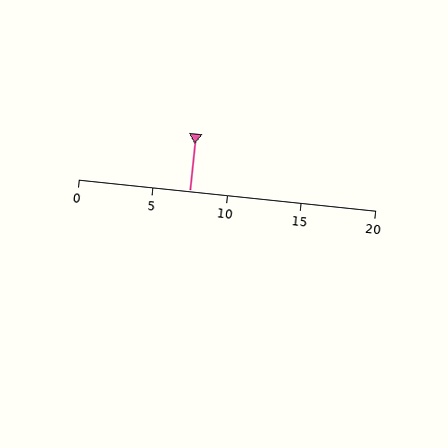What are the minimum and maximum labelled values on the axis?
The axis runs from 0 to 20.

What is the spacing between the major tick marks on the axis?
The major ticks are spaced 5 apart.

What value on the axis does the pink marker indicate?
The marker indicates approximately 7.5.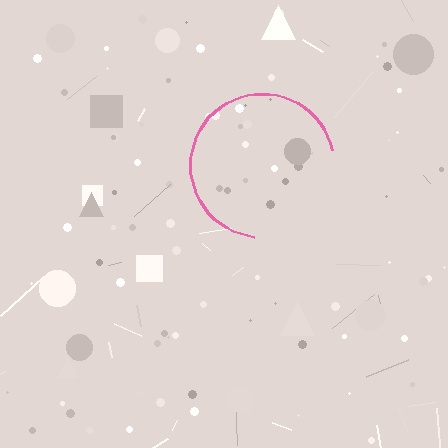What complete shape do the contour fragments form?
The contour fragments form a circle.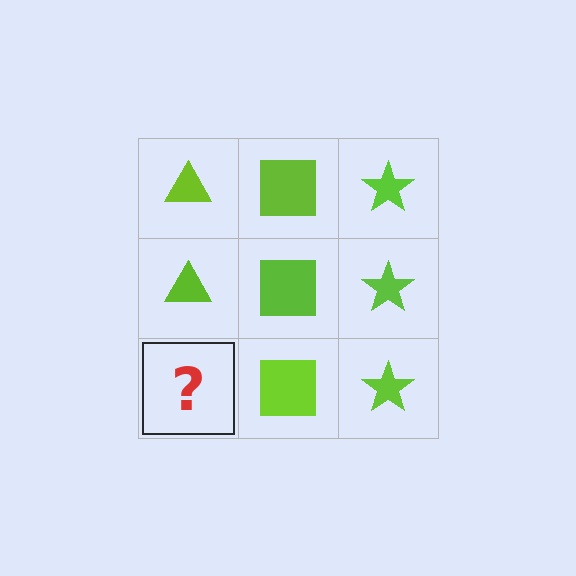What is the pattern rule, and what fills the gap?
The rule is that each column has a consistent shape. The gap should be filled with a lime triangle.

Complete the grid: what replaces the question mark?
The question mark should be replaced with a lime triangle.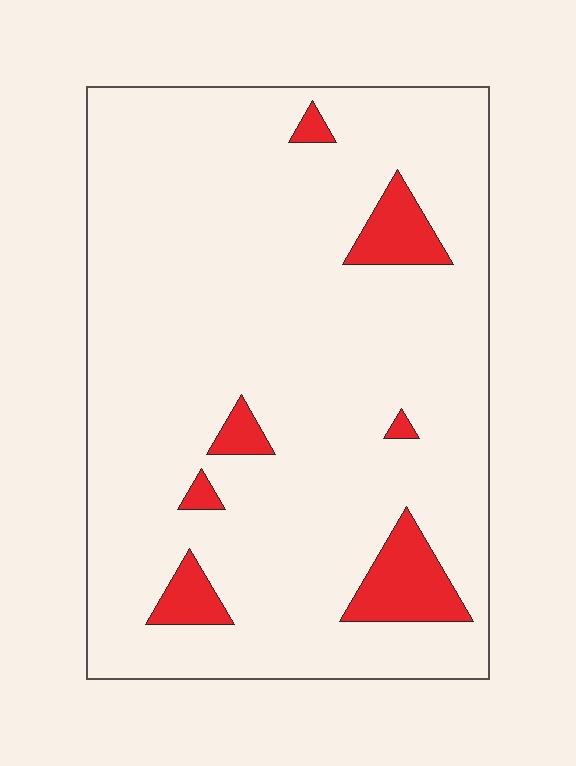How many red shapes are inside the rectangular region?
7.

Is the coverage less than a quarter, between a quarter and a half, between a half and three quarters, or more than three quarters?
Less than a quarter.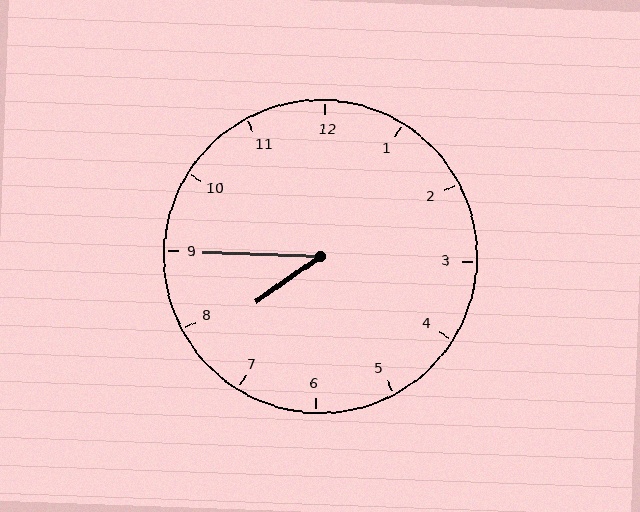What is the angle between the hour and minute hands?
Approximately 38 degrees.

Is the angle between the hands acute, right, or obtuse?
It is acute.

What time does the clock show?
7:45.